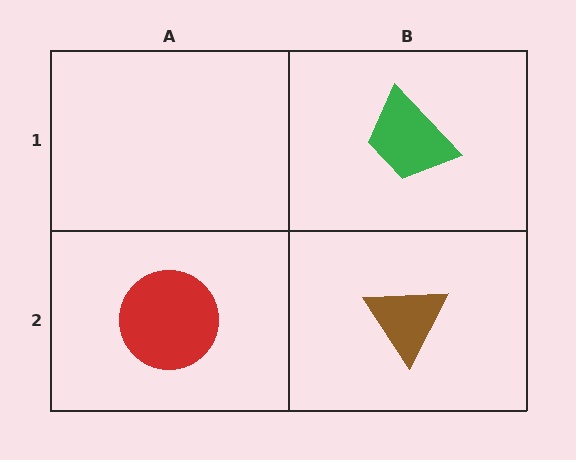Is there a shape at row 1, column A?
No, that cell is empty.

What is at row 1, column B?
A green trapezoid.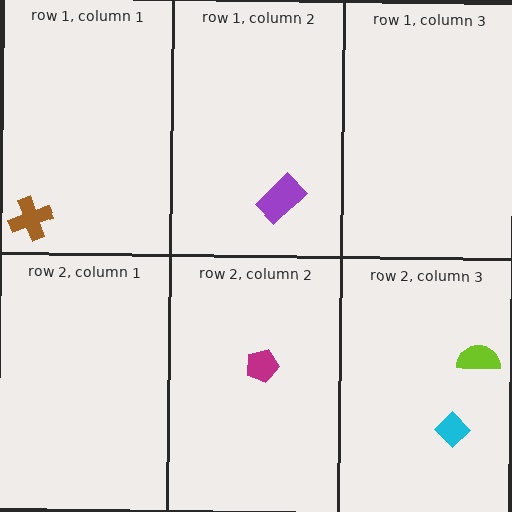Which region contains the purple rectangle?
The row 1, column 2 region.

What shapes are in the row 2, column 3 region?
The lime semicircle, the cyan diamond.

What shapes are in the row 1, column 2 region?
The purple rectangle.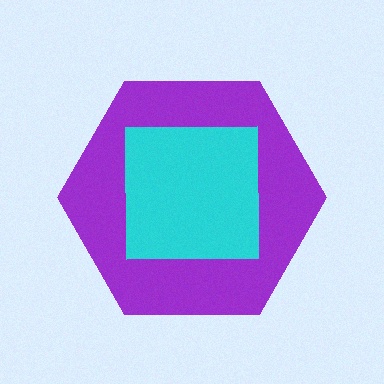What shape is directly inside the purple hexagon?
The cyan square.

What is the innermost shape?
The cyan square.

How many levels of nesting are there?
2.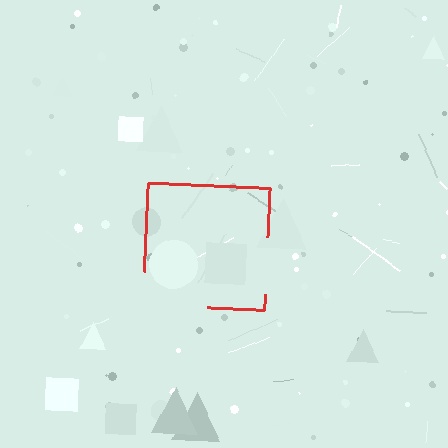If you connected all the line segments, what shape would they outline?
They would outline a square.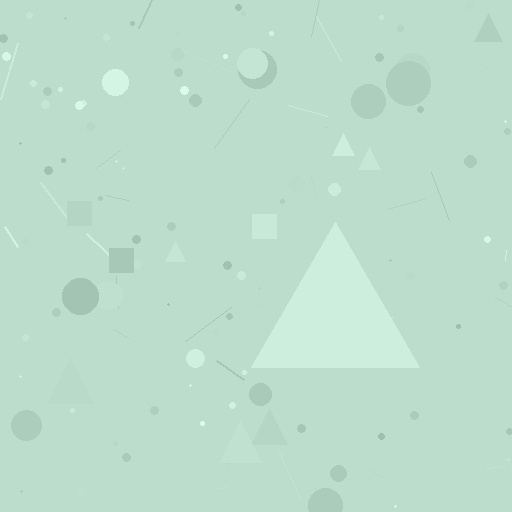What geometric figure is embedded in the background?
A triangle is embedded in the background.